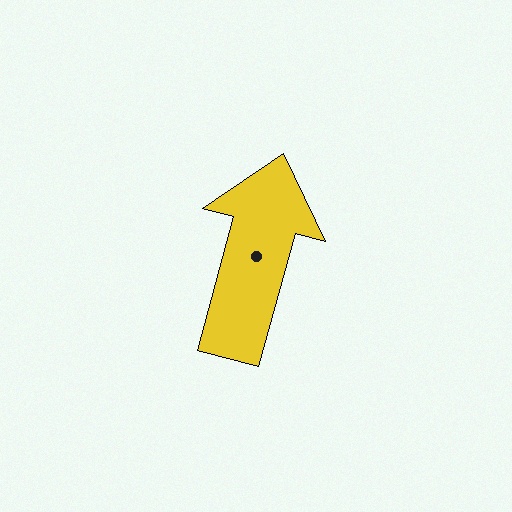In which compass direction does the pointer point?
North.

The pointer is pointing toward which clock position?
Roughly 1 o'clock.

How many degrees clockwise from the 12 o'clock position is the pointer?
Approximately 15 degrees.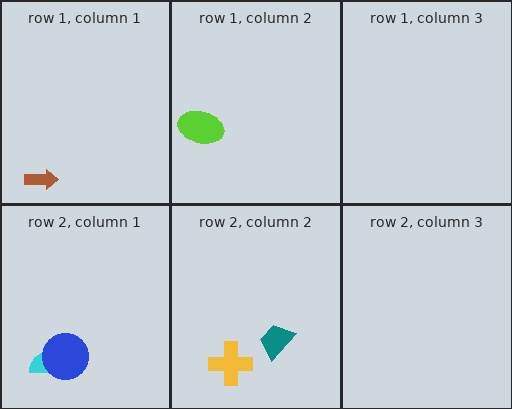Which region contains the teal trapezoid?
The row 2, column 2 region.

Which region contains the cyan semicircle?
The row 2, column 1 region.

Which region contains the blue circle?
The row 2, column 1 region.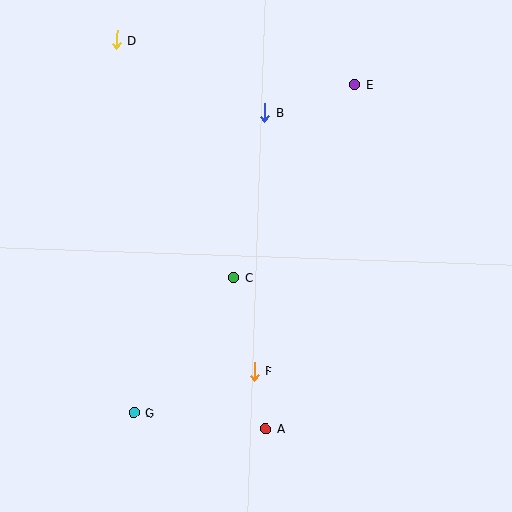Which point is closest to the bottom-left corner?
Point G is closest to the bottom-left corner.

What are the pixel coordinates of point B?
Point B is at (265, 112).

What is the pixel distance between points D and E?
The distance between D and E is 242 pixels.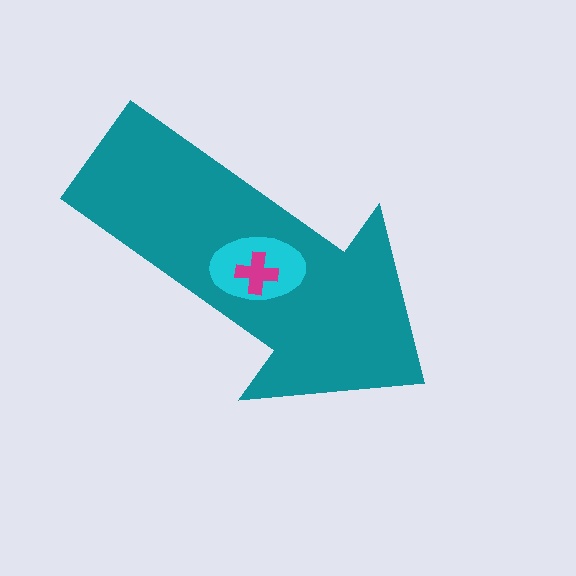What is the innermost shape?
The magenta cross.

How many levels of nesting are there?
3.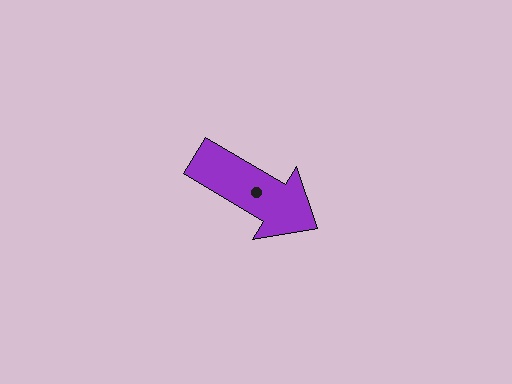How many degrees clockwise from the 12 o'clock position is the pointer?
Approximately 121 degrees.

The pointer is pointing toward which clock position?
Roughly 4 o'clock.